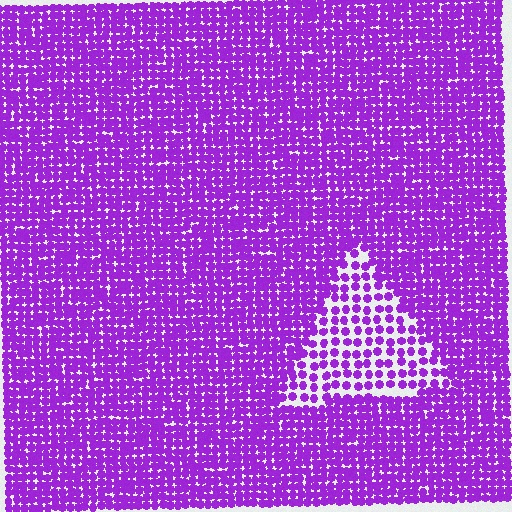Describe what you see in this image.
The image contains small purple elements arranged at two different densities. A triangle-shaped region is visible where the elements are less densely packed than the surrounding area.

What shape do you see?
I see a triangle.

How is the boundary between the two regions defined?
The boundary is defined by a change in element density (approximately 2.0x ratio). All elements are the same color, size, and shape.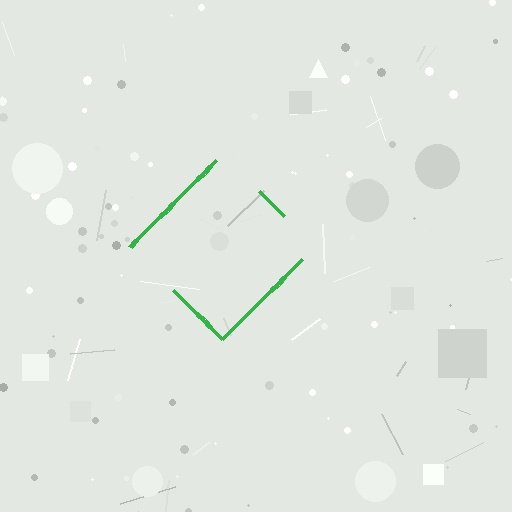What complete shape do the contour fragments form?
The contour fragments form a diamond.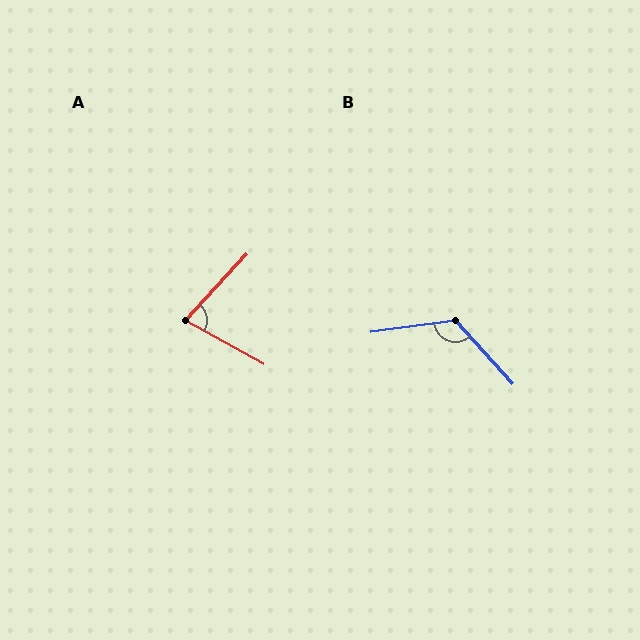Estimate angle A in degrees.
Approximately 76 degrees.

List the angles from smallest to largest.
A (76°), B (125°).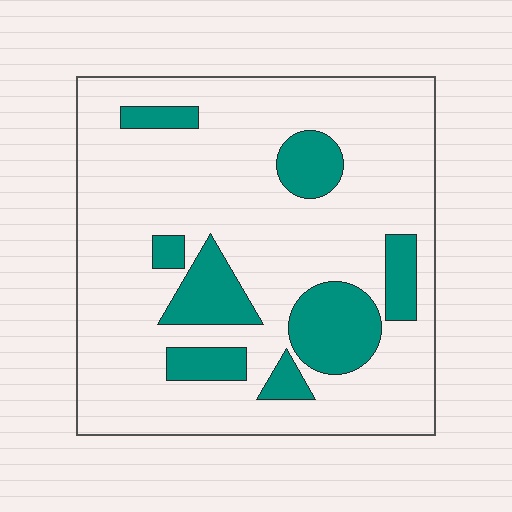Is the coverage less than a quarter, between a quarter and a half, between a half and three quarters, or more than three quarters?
Less than a quarter.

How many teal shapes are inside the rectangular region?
8.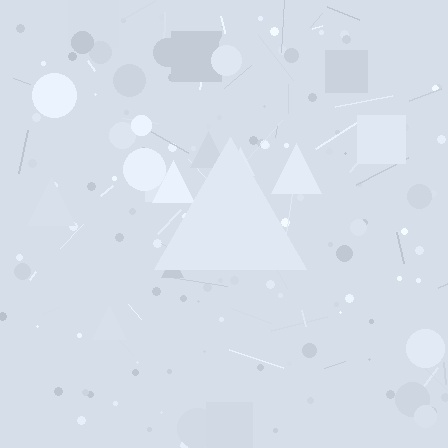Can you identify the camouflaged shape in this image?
The camouflaged shape is a triangle.